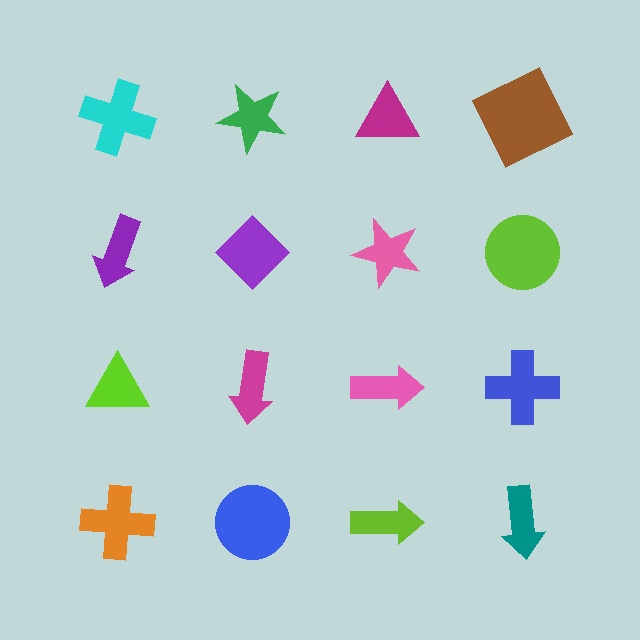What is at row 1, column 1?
A cyan cross.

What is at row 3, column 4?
A blue cross.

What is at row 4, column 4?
A teal arrow.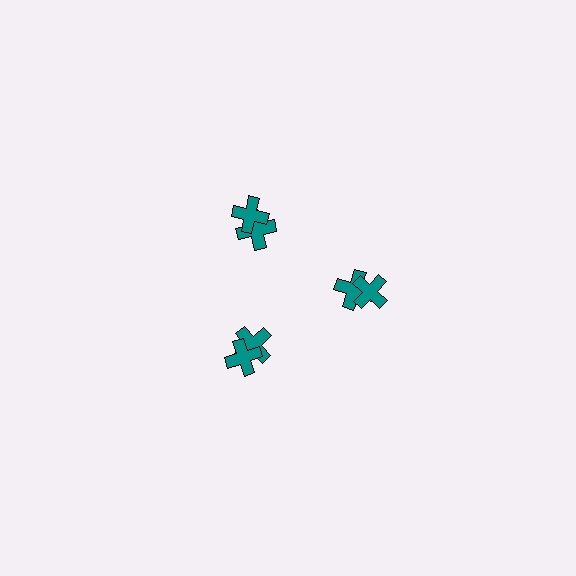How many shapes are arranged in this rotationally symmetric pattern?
There are 6 shapes, arranged in 3 groups of 2.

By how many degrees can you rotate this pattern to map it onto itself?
The pattern maps onto itself every 120 degrees of rotation.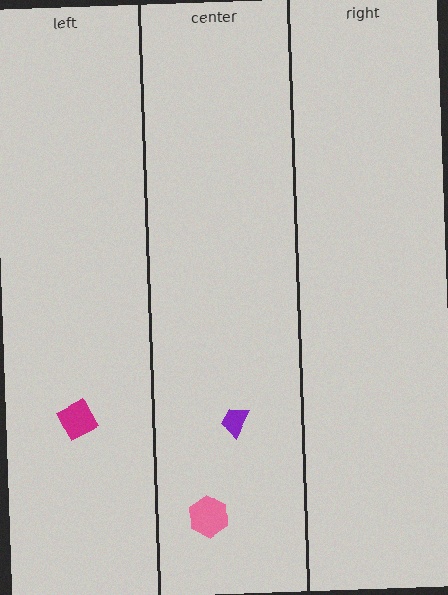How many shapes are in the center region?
2.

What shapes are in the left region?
The magenta diamond.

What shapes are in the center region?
The pink hexagon, the purple trapezoid.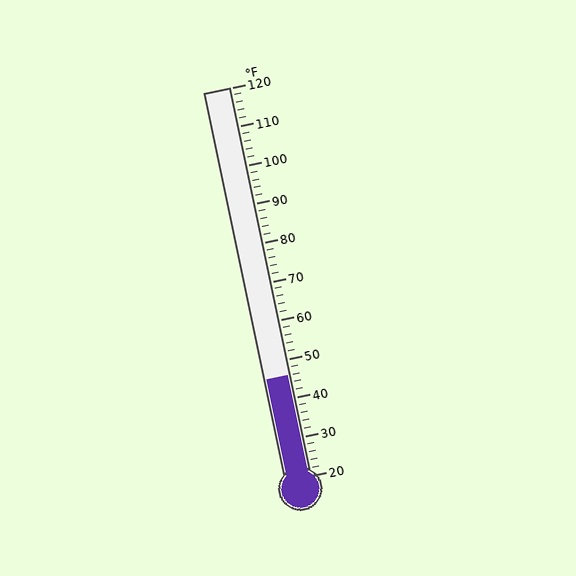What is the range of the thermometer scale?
The thermometer scale ranges from 20°F to 120°F.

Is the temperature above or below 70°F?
The temperature is below 70°F.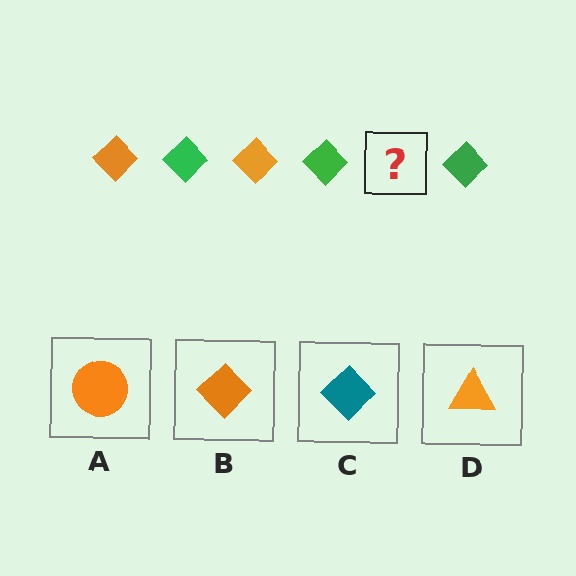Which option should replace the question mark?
Option B.